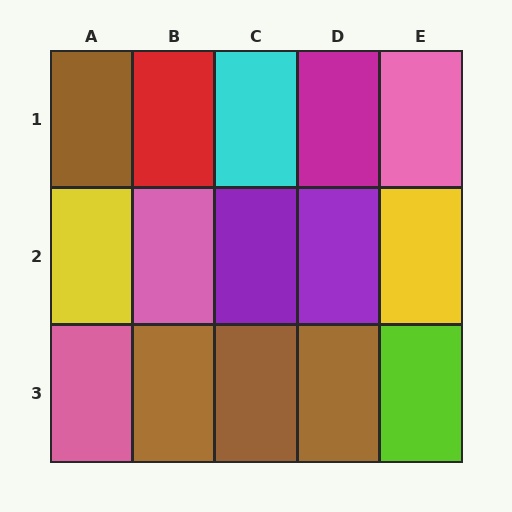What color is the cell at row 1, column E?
Pink.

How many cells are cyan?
1 cell is cyan.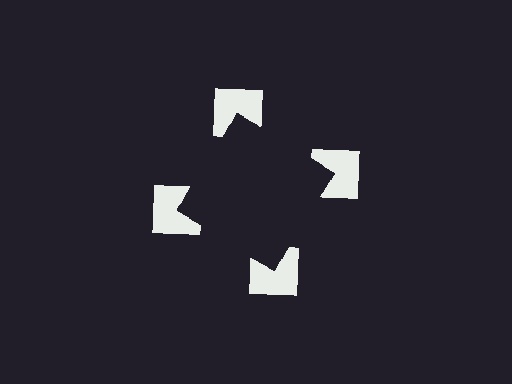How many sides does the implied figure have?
4 sides.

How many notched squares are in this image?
There are 4 — one at each vertex of the illusory square.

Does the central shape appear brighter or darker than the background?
It typically appears slightly darker than the background, even though no actual brightness change is drawn.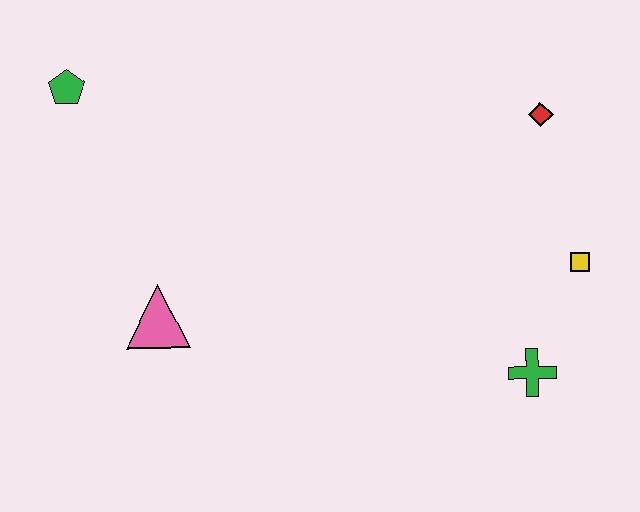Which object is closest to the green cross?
The yellow square is closest to the green cross.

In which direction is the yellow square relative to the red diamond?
The yellow square is below the red diamond.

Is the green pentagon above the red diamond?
Yes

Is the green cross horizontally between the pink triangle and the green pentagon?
No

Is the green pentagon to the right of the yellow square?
No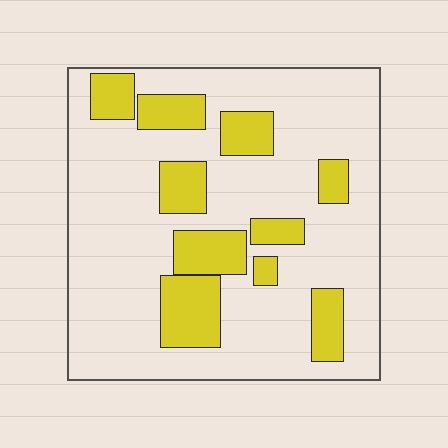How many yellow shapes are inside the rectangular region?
10.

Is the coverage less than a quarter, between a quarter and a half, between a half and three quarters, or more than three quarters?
Less than a quarter.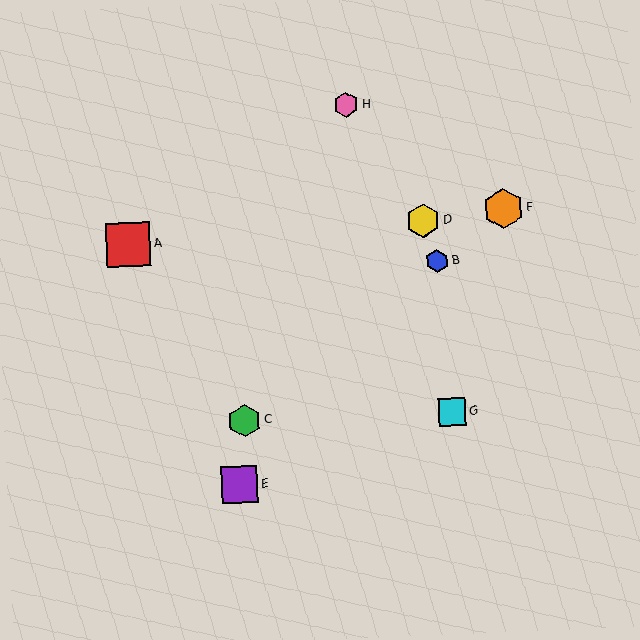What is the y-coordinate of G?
Object G is at y≈412.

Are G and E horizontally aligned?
No, G is at y≈412 and E is at y≈485.